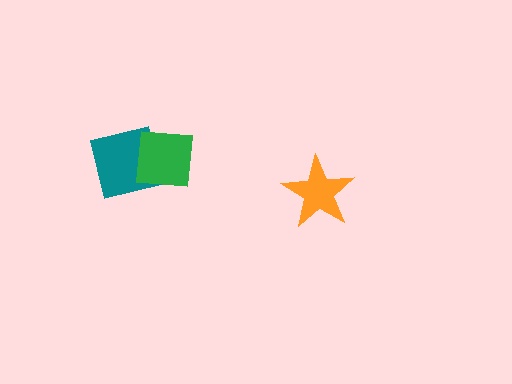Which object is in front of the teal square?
The green square is in front of the teal square.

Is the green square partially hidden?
No, no other shape covers it.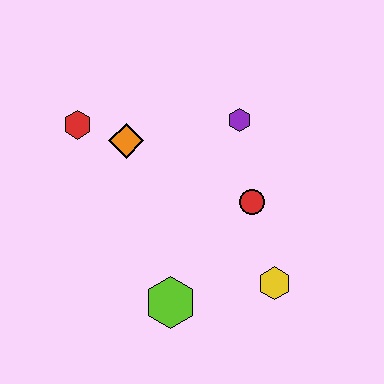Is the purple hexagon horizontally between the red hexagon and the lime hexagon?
No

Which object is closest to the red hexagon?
The orange diamond is closest to the red hexagon.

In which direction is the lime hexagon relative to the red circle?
The lime hexagon is below the red circle.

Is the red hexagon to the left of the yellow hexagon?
Yes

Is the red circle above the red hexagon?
No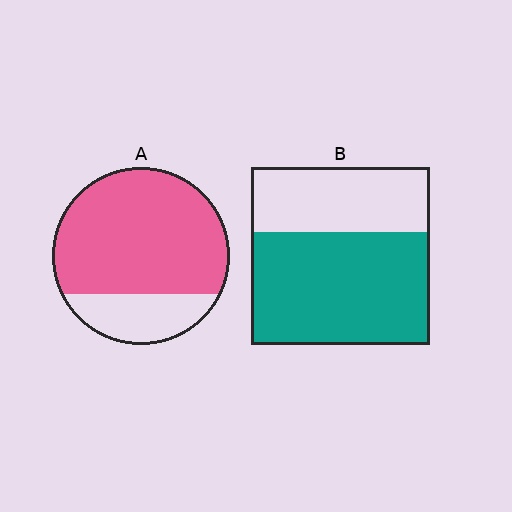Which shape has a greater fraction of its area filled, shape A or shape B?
Shape A.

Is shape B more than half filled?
Yes.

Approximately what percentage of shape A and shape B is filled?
A is approximately 75% and B is approximately 65%.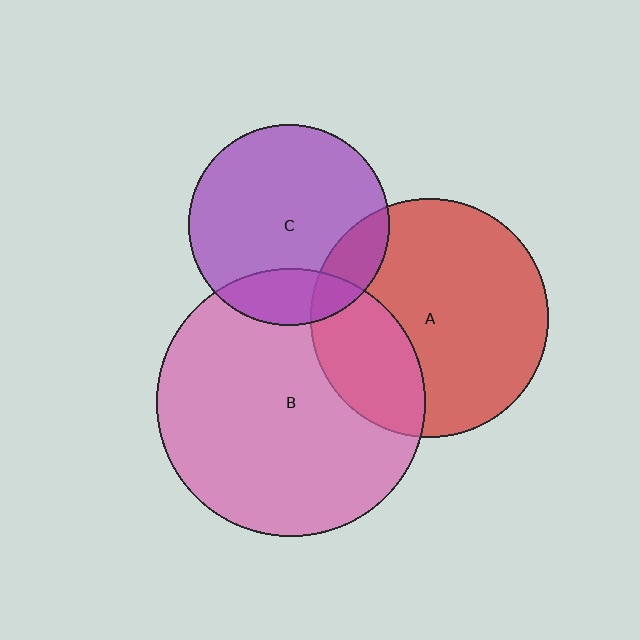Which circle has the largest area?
Circle B (pink).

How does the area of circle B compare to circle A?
Approximately 1.3 times.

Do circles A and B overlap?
Yes.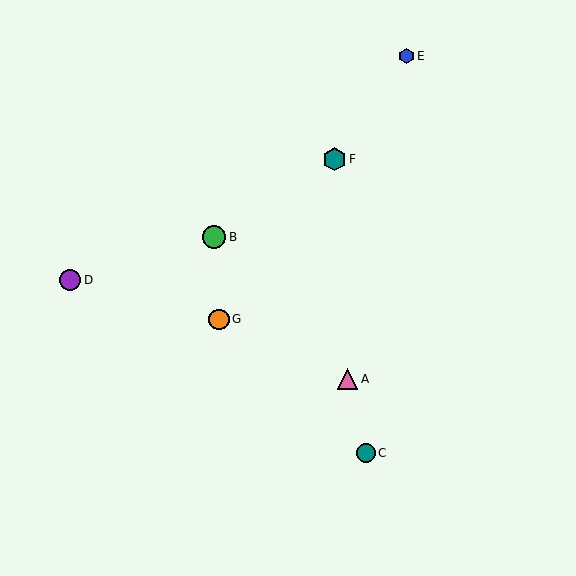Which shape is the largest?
The teal hexagon (labeled F) is the largest.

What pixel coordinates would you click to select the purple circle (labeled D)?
Click at (70, 280) to select the purple circle D.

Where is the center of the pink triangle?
The center of the pink triangle is at (348, 379).